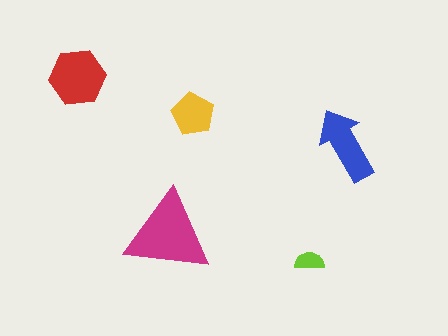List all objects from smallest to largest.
The lime semicircle, the yellow pentagon, the blue arrow, the red hexagon, the magenta triangle.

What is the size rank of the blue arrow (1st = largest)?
3rd.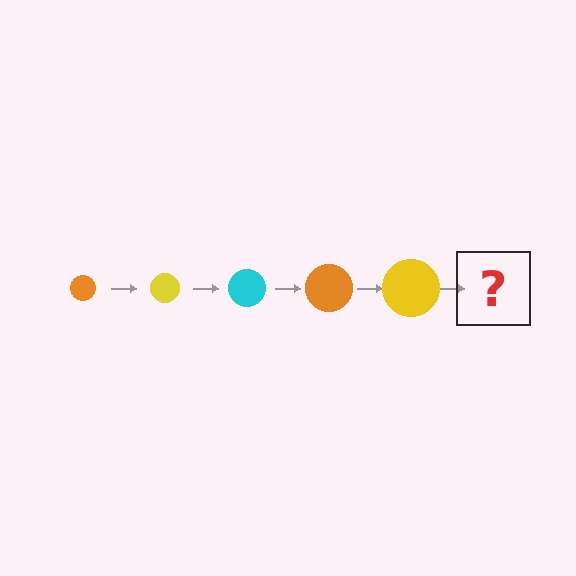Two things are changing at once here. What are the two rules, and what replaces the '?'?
The two rules are that the circle grows larger each step and the color cycles through orange, yellow, and cyan. The '?' should be a cyan circle, larger than the previous one.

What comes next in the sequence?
The next element should be a cyan circle, larger than the previous one.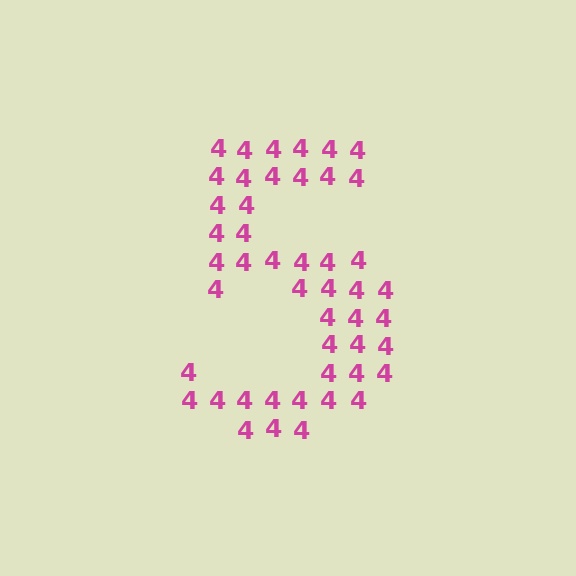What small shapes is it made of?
It is made of small digit 4's.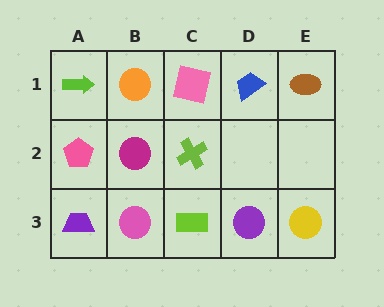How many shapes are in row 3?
5 shapes.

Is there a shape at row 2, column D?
No, that cell is empty.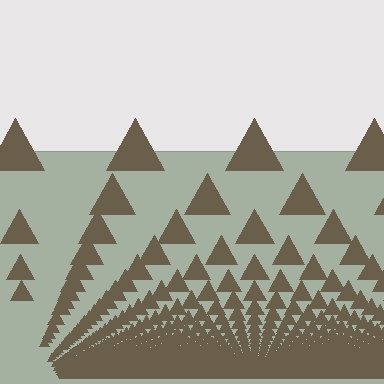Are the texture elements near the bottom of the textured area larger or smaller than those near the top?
Smaller. The gradient is inverted — elements near the bottom are smaller and denser.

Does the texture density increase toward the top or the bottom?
Density increases toward the bottom.